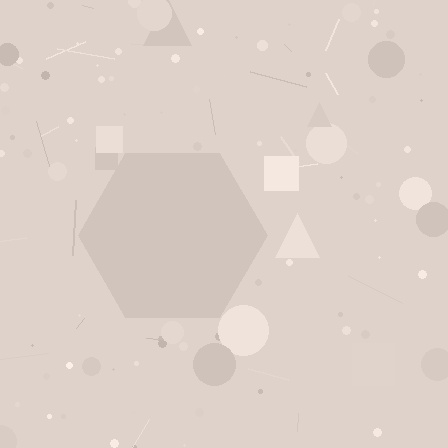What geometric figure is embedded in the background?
A hexagon is embedded in the background.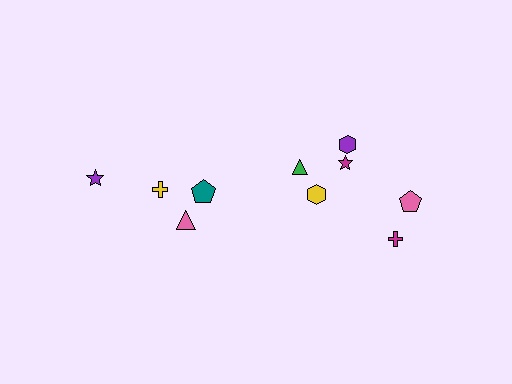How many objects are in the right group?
There are 6 objects.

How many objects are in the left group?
There are 4 objects.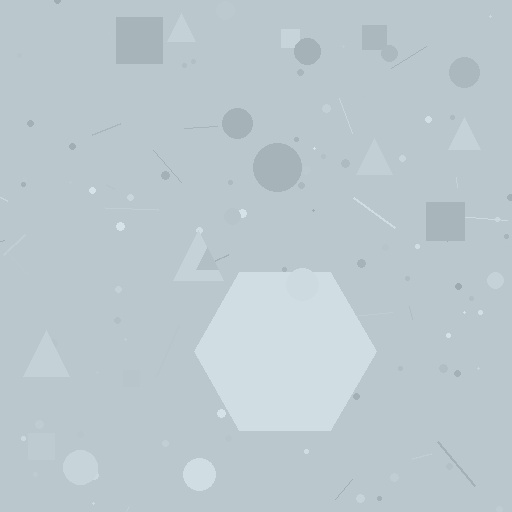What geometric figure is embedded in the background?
A hexagon is embedded in the background.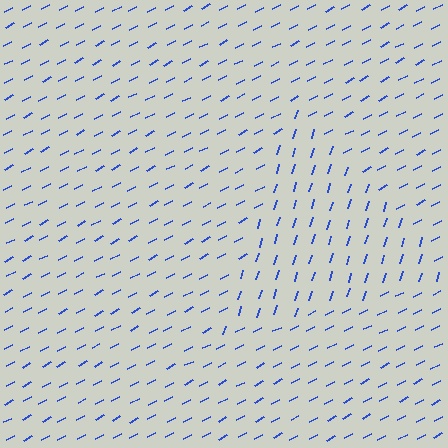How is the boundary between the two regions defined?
The boundary is defined purely by a change in line orientation (approximately 45 degrees difference). All lines are the same color and thickness.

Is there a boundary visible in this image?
Yes, there is a texture boundary formed by a change in line orientation.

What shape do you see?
I see a triangle.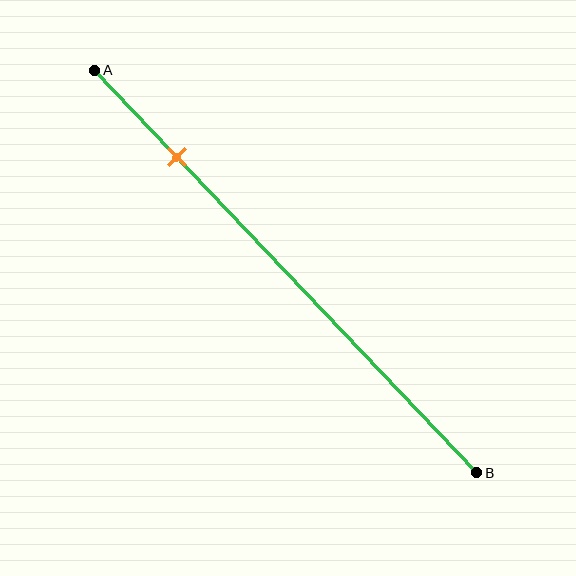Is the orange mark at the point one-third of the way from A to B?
No, the mark is at about 20% from A, not at the 33% one-third point.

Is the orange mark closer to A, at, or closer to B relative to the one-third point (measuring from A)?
The orange mark is closer to point A than the one-third point of segment AB.